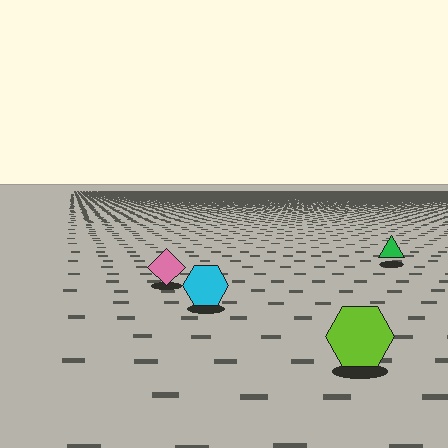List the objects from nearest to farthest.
From nearest to farthest: the lime hexagon, the cyan hexagon, the pink diamond, the green triangle.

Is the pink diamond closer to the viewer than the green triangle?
Yes. The pink diamond is closer — you can tell from the texture gradient: the ground texture is coarser near it.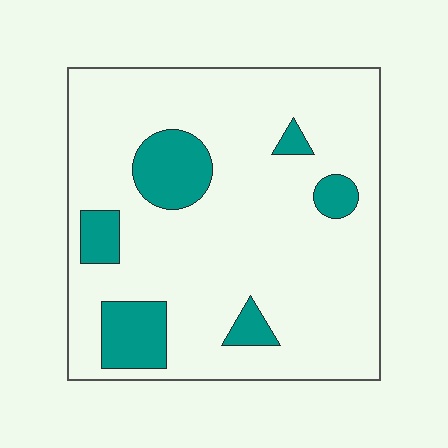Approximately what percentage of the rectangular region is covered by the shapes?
Approximately 15%.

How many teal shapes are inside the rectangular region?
6.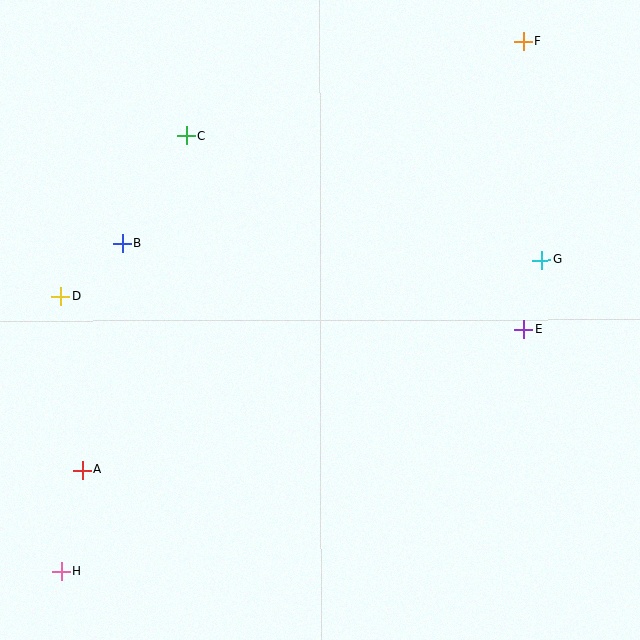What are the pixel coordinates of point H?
Point H is at (61, 571).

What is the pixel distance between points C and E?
The distance between C and E is 389 pixels.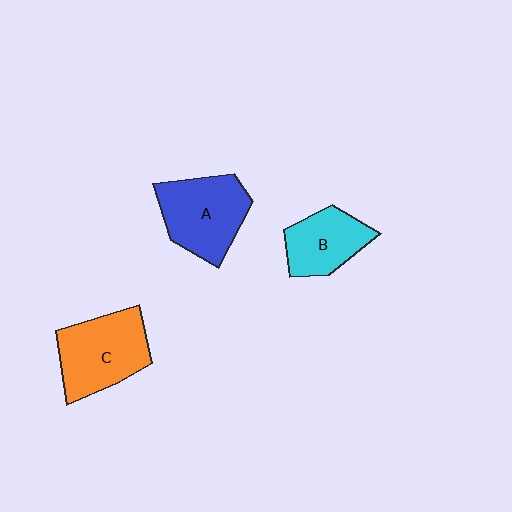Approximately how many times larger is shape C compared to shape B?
Approximately 1.4 times.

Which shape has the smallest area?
Shape B (cyan).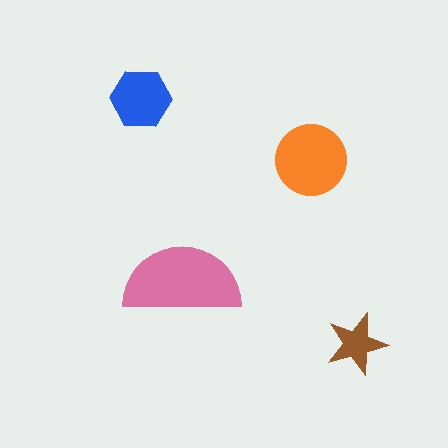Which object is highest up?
The blue hexagon is topmost.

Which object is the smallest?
The brown star.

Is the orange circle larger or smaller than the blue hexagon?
Larger.